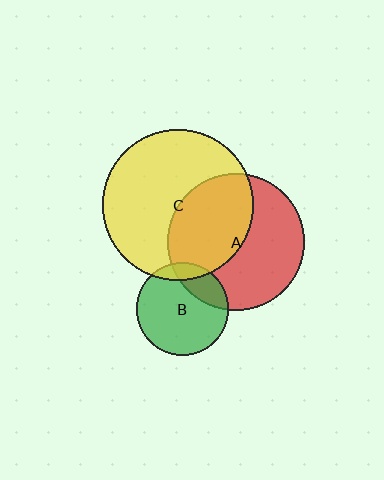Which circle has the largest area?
Circle C (yellow).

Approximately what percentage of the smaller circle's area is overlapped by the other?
Approximately 45%.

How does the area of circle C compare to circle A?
Approximately 1.2 times.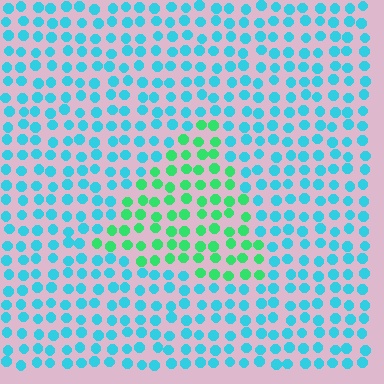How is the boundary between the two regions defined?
The boundary is defined purely by a slight shift in hue (about 47 degrees). Spacing, size, and orientation are identical on both sides.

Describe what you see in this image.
The image is filled with small cyan elements in a uniform arrangement. A triangle-shaped region is visible where the elements are tinted to a slightly different hue, forming a subtle color boundary.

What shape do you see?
I see a triangle.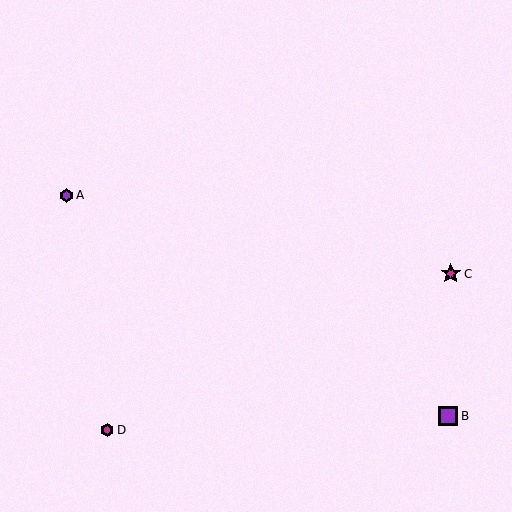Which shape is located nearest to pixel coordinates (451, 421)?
The purple square (labeled B) at (448, 416) is nearest to that location.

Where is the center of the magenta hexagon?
The center of the magenta hexagon is at (107, 430).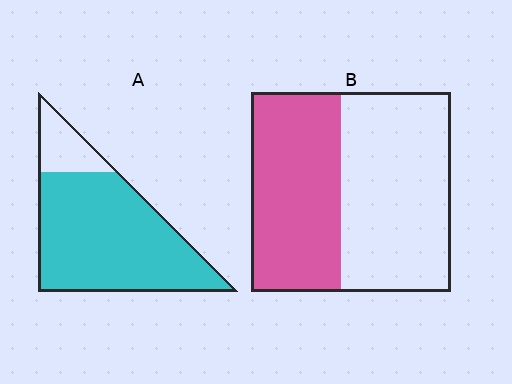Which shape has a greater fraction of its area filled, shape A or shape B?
Shape A.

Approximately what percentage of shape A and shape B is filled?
A is approximately 85% and B is approximately 45%.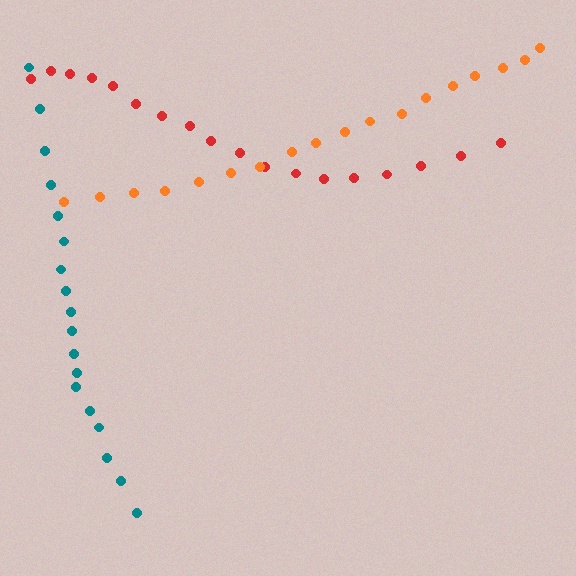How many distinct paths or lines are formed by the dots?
There are 3 distinct paths.